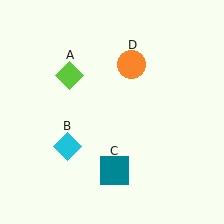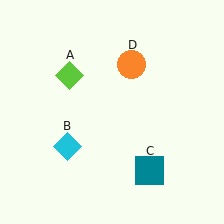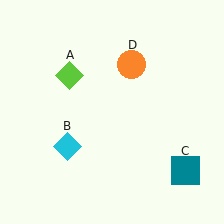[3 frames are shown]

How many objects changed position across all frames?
1 object changed position: teal square (object C).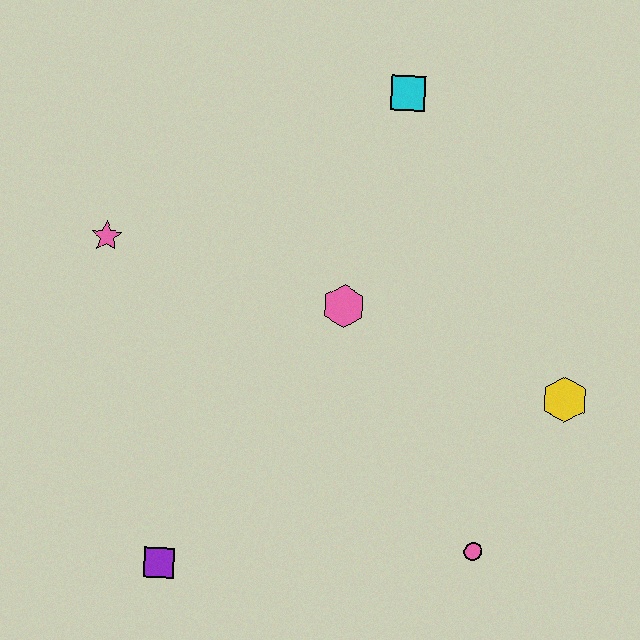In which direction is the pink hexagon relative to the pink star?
The pink hexagon is to the right of the pink star.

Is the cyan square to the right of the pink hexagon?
Yes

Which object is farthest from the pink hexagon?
The purple square is farthest from the pink hexagon.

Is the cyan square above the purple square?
Yes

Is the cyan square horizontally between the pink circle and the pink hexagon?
Yes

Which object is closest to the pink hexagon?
The cyan square is closest to the pink hexagon.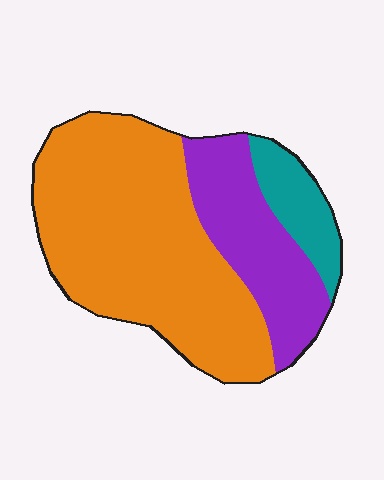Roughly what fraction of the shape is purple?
Purple covers roughly 25% of the shape.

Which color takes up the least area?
Teal, at roughly 10%.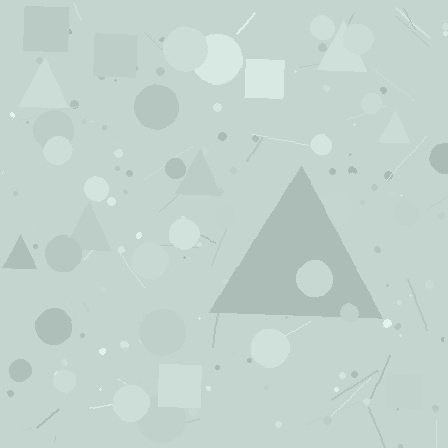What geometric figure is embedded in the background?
A triangle is embedded in the background.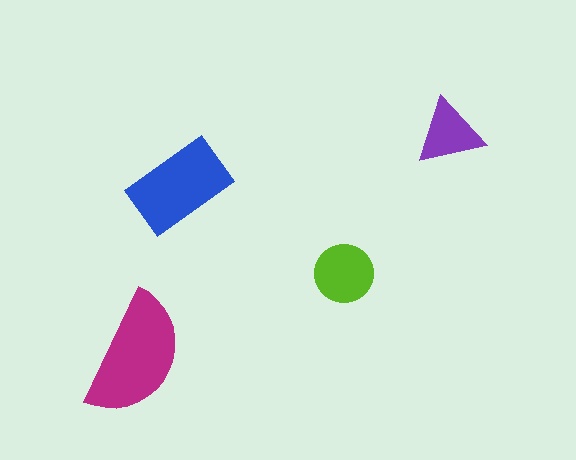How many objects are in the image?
There are 4 objects in the image.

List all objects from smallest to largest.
The purple triangle, the lime circle, the blue rectangle, the magenta semicircle.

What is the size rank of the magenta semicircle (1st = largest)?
1st.